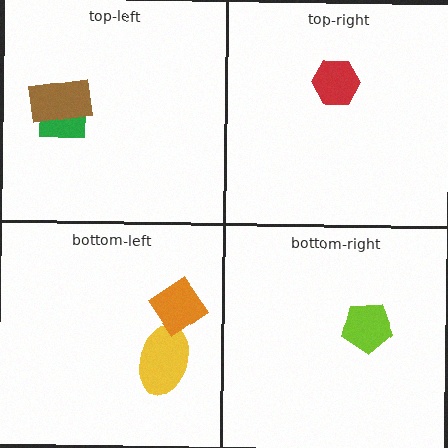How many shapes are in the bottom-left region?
2.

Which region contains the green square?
The top-left region.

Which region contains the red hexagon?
The top-right region.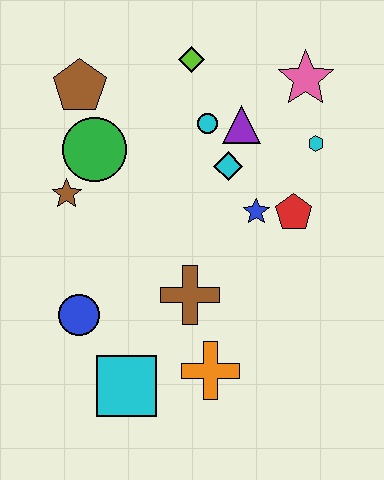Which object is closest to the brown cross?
The orange cross is closest to the brown cross.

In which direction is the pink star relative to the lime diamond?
The pink star is to the right of the lime diamond.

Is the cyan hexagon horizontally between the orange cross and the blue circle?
No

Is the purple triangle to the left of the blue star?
Yes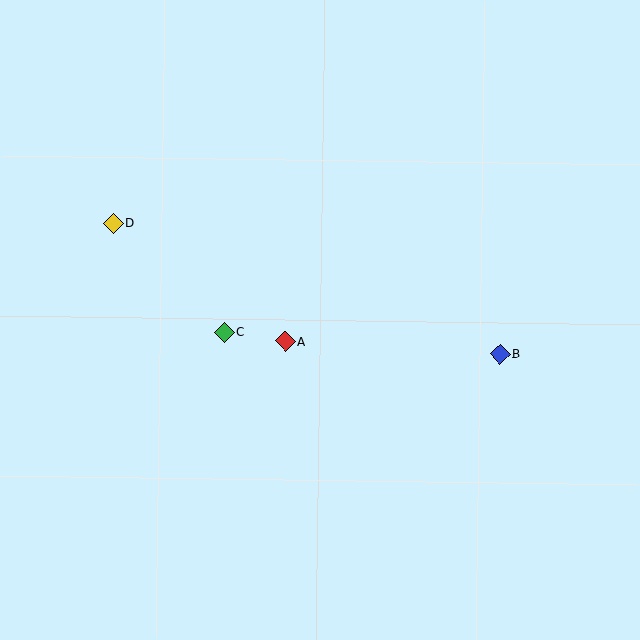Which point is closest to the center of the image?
Point A at (285, 341) is closest to the center.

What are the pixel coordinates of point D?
Point D is at (114, 223).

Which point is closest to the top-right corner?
Point B is closest to the top-right corner.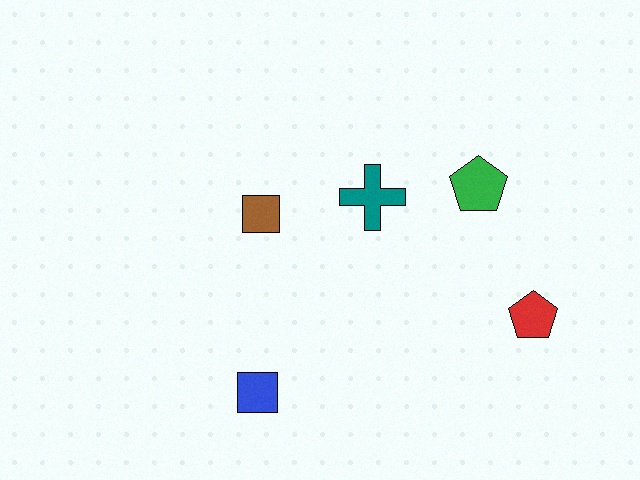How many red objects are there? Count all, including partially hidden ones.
There is 1 red object.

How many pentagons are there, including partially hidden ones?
There are 2 pentagons.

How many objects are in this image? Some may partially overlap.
There are 5 objects.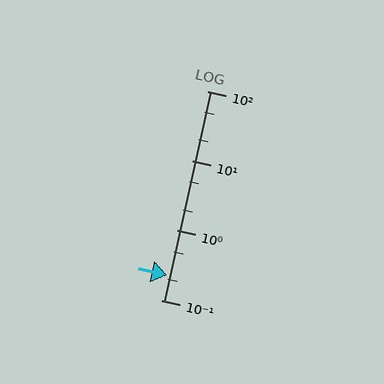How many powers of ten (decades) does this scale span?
The scale spans 3 decades, from 0.1 to 100.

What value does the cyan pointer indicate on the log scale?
The pointer indicates approximately 0.23.